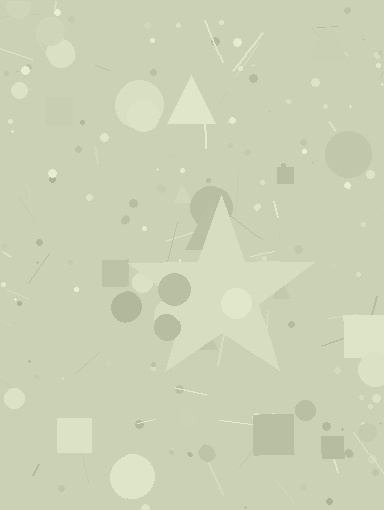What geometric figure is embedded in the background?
A star is embedded in the background.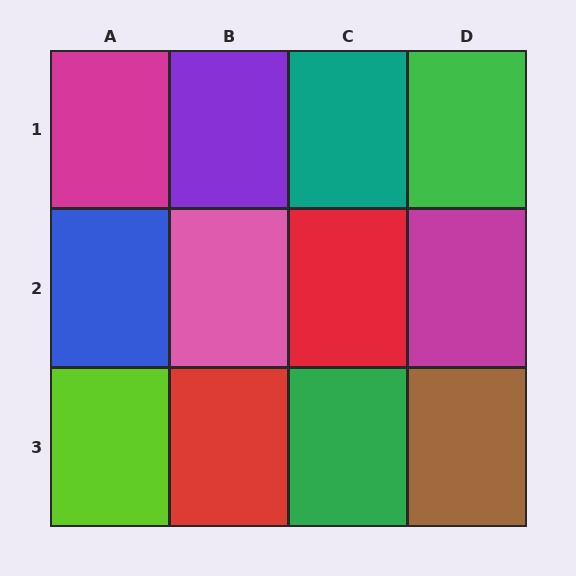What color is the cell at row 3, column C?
Green.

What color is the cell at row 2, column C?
Red.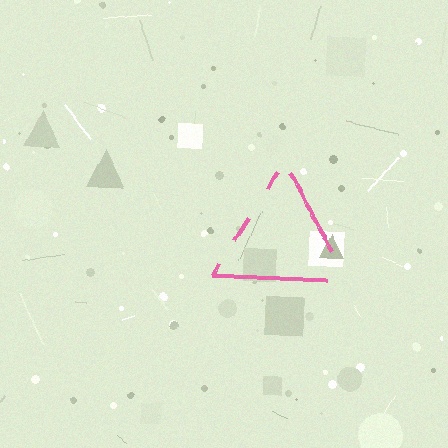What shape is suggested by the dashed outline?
The dashed outline suggests a triangle.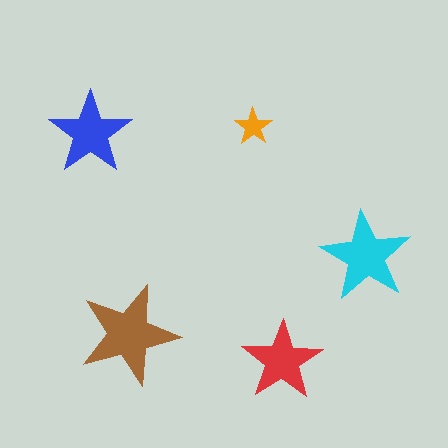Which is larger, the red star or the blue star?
The blue one.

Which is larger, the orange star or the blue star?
The blue one.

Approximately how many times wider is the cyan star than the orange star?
About 2.5 times wider.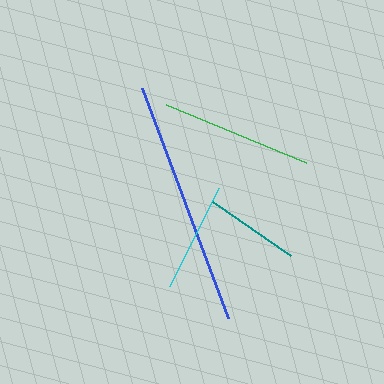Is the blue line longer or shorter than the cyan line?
The blue line is longer than the cyan line.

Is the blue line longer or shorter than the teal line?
The blue line is longer than the teal line.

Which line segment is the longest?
The blue line is the longest at approximately 246 pixels.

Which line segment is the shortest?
The teal line is the shortest at approximately 95 pixels.